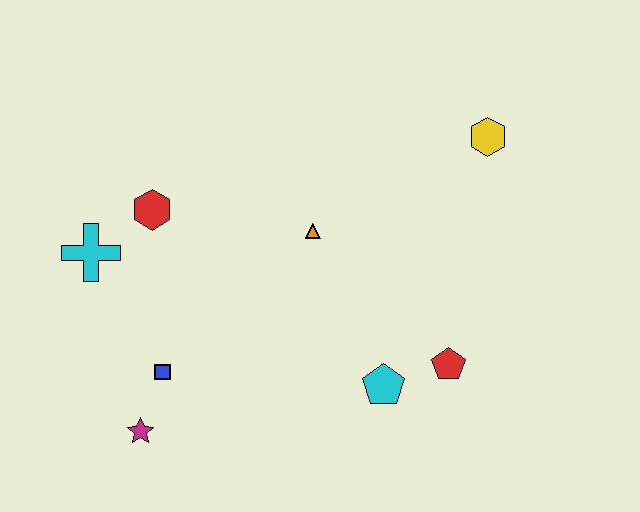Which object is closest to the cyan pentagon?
The red pentagon is closest to the cyan pentagon.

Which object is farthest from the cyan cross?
The yellow hexagon is farthest from the cyan cross.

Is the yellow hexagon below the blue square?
No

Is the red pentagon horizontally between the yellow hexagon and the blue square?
Yes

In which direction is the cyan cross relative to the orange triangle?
The cyan cross is to the left of the orange triangle.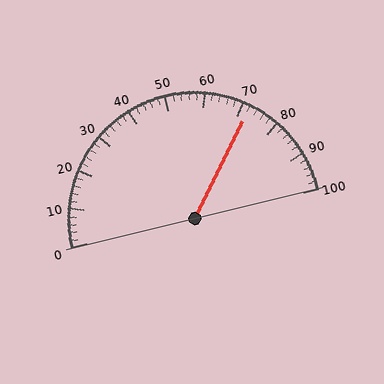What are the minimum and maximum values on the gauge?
The gauge ranges from 0 to 100.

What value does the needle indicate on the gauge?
The needle indicates approximately 72.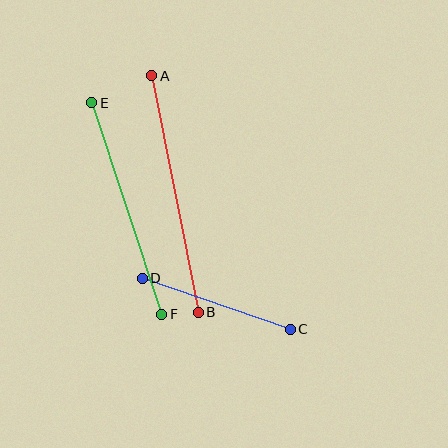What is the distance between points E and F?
The distance is approximately 223 pixels.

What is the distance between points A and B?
The distance is approximately 241 pixels.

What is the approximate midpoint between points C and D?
The midpoint is at approximately (216, 304) pixels.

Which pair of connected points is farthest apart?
Points A and B are farthest apart.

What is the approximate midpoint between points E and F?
The midpoint is at approximately (127, 208) pixels.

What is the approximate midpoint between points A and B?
The midpoint is at approximately (175, 194) pixels.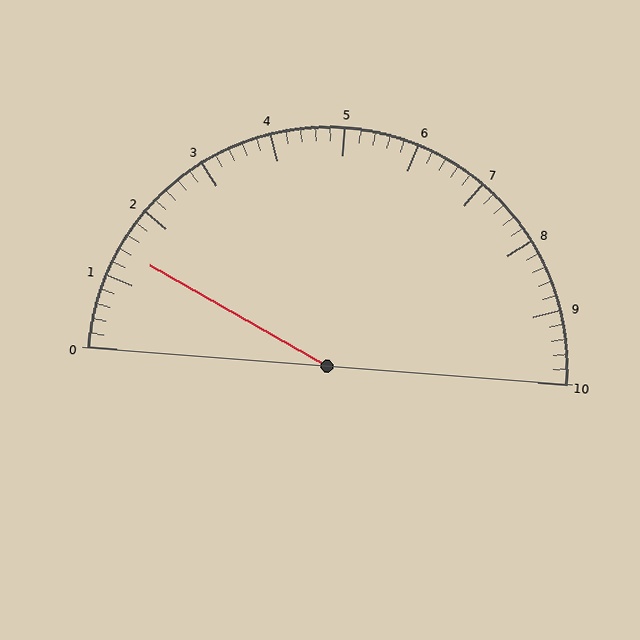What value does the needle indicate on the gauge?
The needle indicates approximately 1.4.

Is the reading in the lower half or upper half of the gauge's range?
The reading is in the lower half of the range (0 to 10).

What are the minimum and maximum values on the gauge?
The gauge ranges from 0 to 10.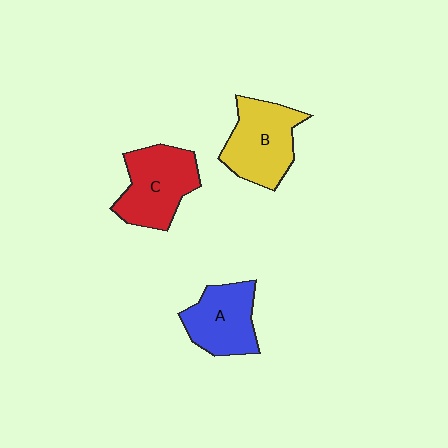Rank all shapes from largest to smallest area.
From largest to smallest: C (red), B (yellow), A (blue).